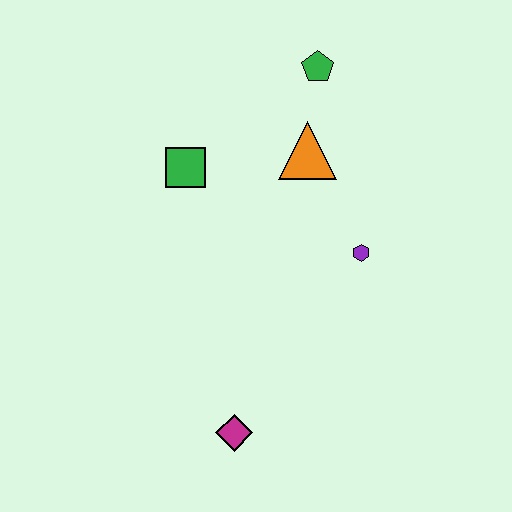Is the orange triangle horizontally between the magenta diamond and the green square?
No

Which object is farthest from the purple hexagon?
The magenta diamond is farthest from the purple hexagon.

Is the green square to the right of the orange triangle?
No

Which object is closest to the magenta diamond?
The purple hexagon is closest to the magenta diamond.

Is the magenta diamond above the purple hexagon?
No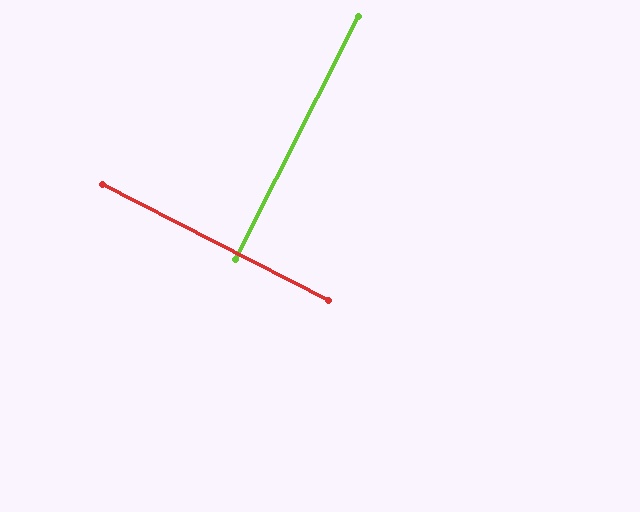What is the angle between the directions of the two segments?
Approximately 90 degrees.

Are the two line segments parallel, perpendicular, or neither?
Perpendicular — they meet at approximately 90°.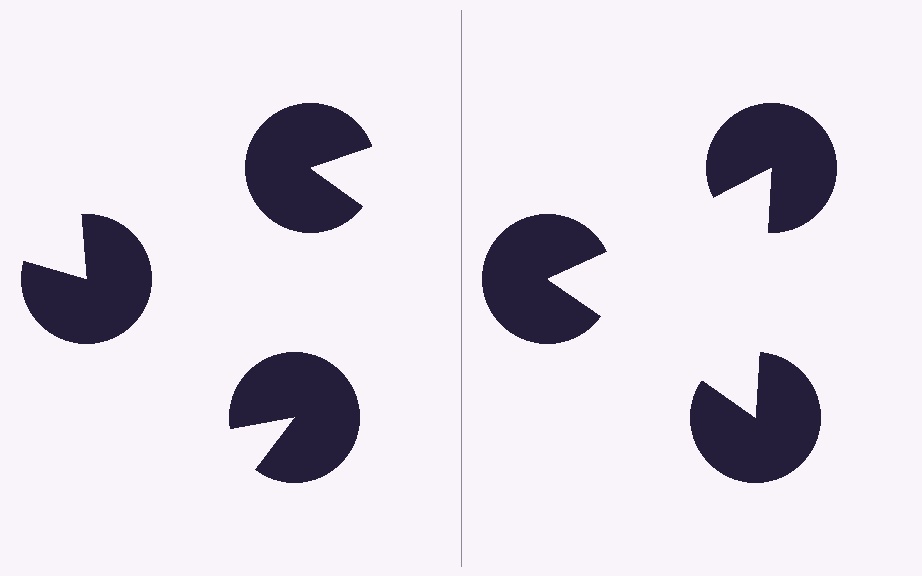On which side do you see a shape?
An illusory triangle appears on the right side. On the left side the wedge cuts are rotated, so no coherent shape forms.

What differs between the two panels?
The pac-man discs are positioned identically on both sides; only the wedge orientations differ. On the right they align to a triangle; on the left they are misaligned.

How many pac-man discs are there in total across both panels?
6 — 3 on each side.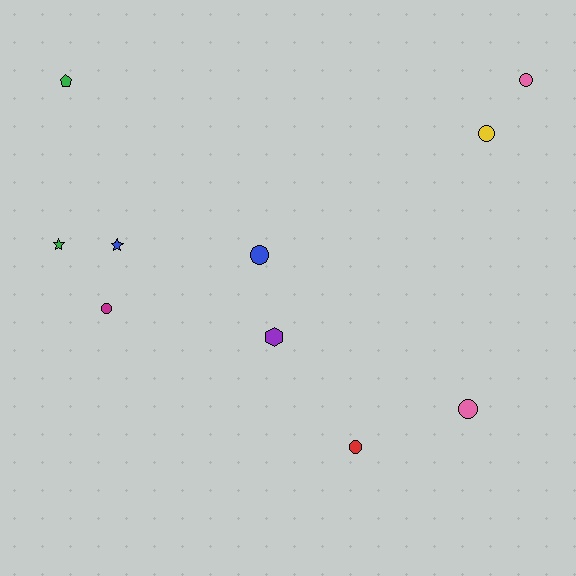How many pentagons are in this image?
There is 1 pentagon.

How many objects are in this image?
There are 10 objects.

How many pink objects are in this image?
There are 2 pink objects.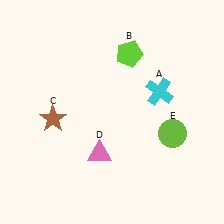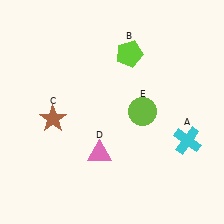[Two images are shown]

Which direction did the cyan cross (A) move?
The cyan cross (A) moved down.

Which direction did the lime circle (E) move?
The lime circle (E) moved left.